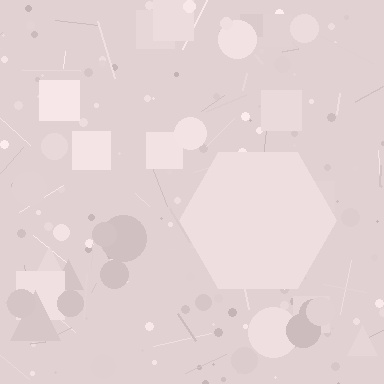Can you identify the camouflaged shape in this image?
The camouflaged shape is a hexagon.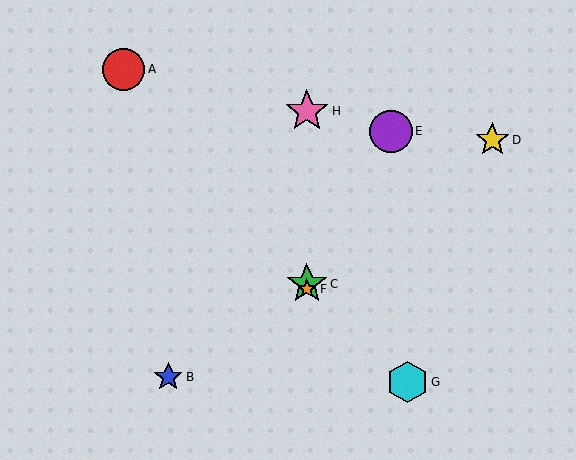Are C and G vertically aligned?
No, C is at x≈307 and G is at x≈407.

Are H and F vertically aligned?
Yes, both are at x≈307.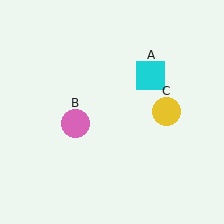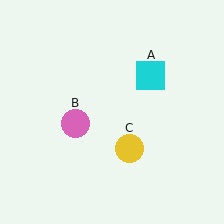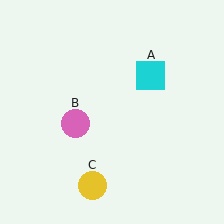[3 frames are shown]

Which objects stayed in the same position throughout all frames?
Cyan square (object A) and pink circle (object B) remained stationary.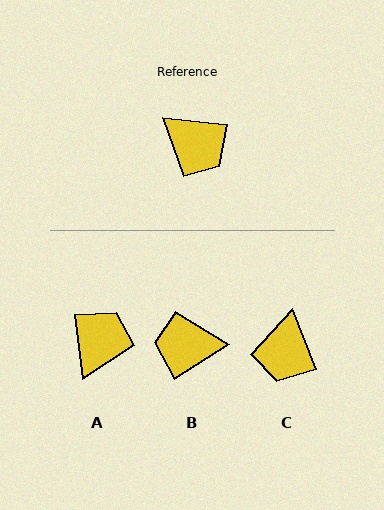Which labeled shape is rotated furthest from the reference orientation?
B, about 141 degrees away.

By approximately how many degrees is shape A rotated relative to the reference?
Approximately 103 degrees counter-clockwise.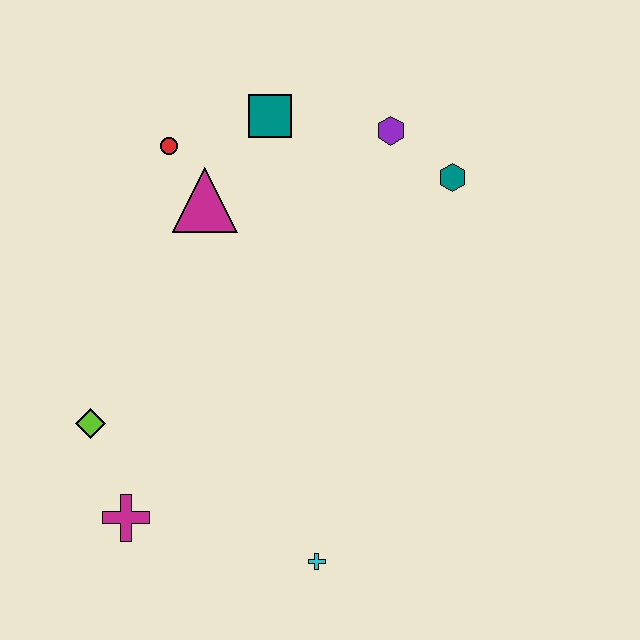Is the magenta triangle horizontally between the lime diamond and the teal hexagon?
Yes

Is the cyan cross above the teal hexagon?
No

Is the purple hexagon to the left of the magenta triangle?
No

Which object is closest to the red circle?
The magenta triangle is closest to the red circle.